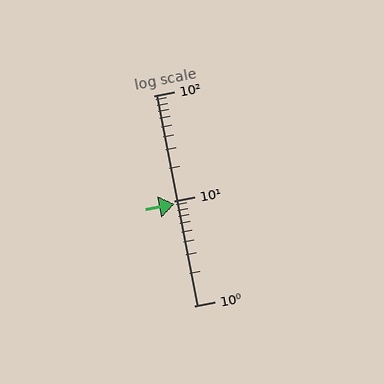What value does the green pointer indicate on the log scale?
The pointer indicates approximately 9.3.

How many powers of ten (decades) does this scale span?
The scale spans 2 decades, from 1 to 100.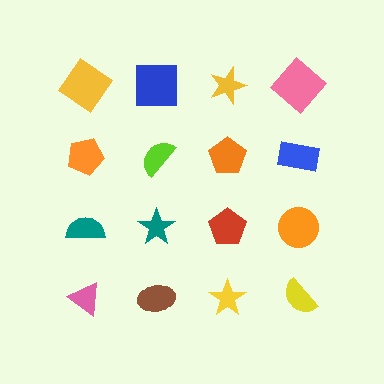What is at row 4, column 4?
A yellow semicircle.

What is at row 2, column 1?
An orange pentagon.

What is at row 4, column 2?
A brown ellipse.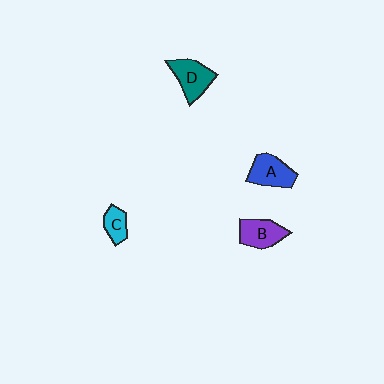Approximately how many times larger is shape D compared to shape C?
Approximately 1.8 times.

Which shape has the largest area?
Shape D (teal).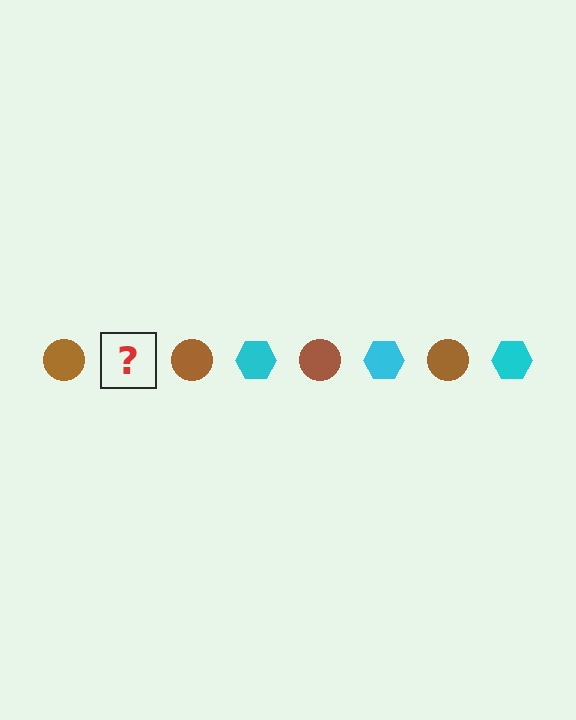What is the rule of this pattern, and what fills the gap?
The rule is that the pattern alternates between brown circle and cyan hexagon. The gap should be filled with a cyan hexagon.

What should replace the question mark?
The question mark should be replaced with a cyan hexagon.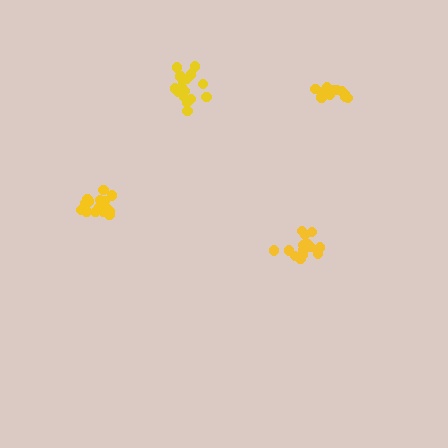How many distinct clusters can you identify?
There are 4 distinct clusters.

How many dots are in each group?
Group 1: 15 dots, Group 2: 16 dots, Group 3: 16 dots, Group 4: 13 dots (60 total).